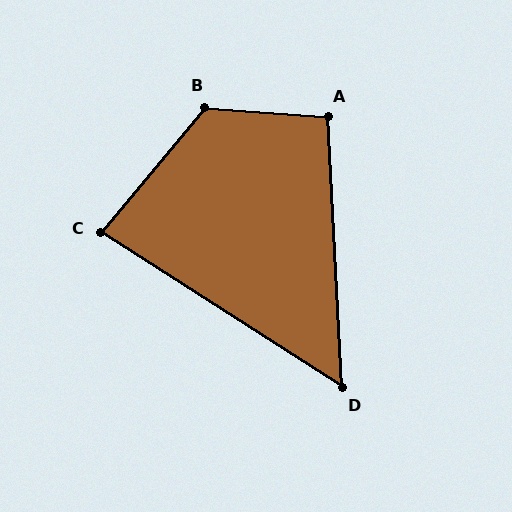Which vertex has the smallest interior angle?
D, at approximately 55 degrees.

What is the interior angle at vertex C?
Approximately 83 degrees (acute).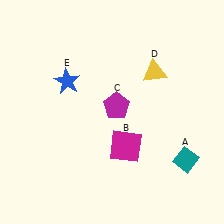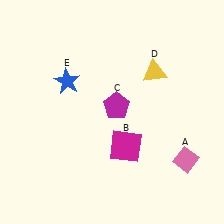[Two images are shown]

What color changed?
The diamond (A) changed from teal in Image 1 to pink in Image 2.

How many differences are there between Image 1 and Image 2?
There is 1 difference between the two images.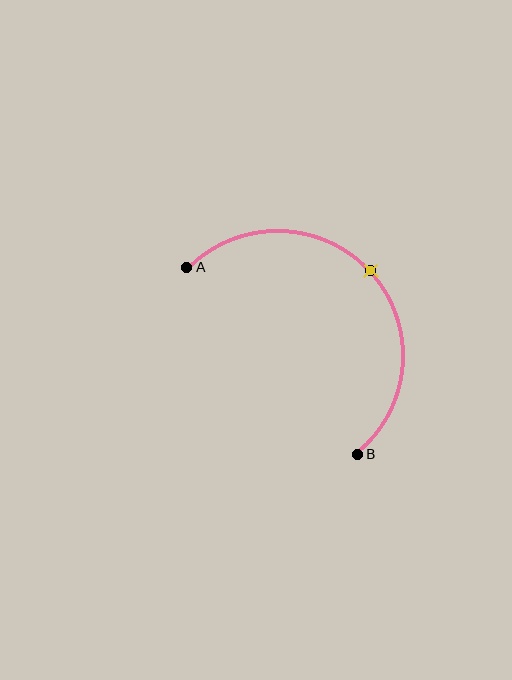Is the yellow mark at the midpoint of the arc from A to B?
Yes. The yellow mark lies on the arc at equal arc-length from both A and B — it is the arc midpoint.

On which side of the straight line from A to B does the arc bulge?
The arc bulges above and to the right of the straight line connecting A and B.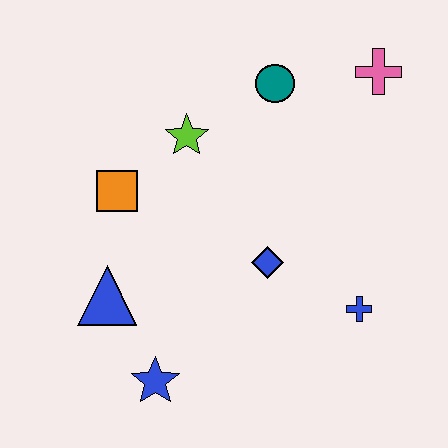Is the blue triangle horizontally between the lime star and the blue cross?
No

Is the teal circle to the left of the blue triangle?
No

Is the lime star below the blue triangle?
No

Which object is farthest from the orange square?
The pink cross is farthest from the orange square.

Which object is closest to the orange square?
The lime star is closest to the orange square.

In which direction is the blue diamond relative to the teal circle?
The blue diamond is below the teal circle.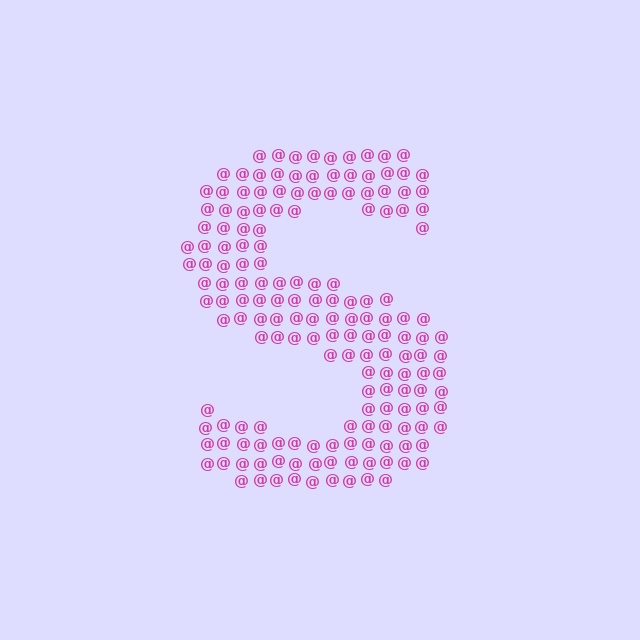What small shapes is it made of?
It is made of small at signs.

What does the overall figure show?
The overall figure shows the letter S.